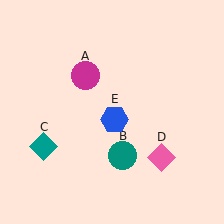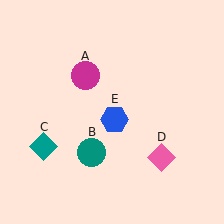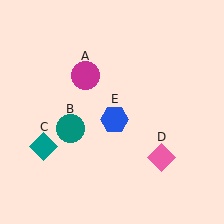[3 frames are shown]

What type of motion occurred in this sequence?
The teal circle (object B) rotated clockwise around the center of the scene.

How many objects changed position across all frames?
1 object changed position: teal circle (object B).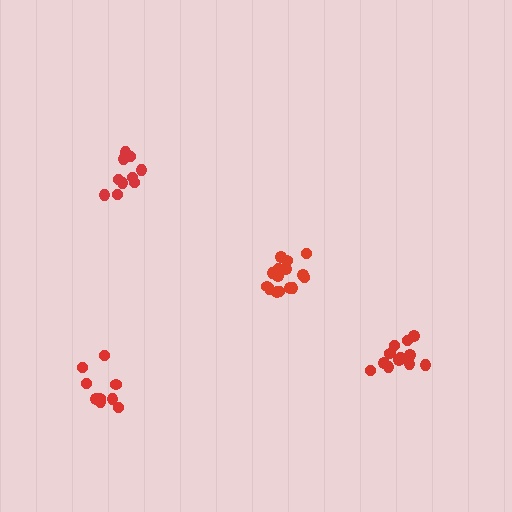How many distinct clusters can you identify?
There are 4 distinct clusters.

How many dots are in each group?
Group 1: 15 dots, Group 2: 9 dots, Group 3: 12 dots, Group 4: 10 dots (46 total).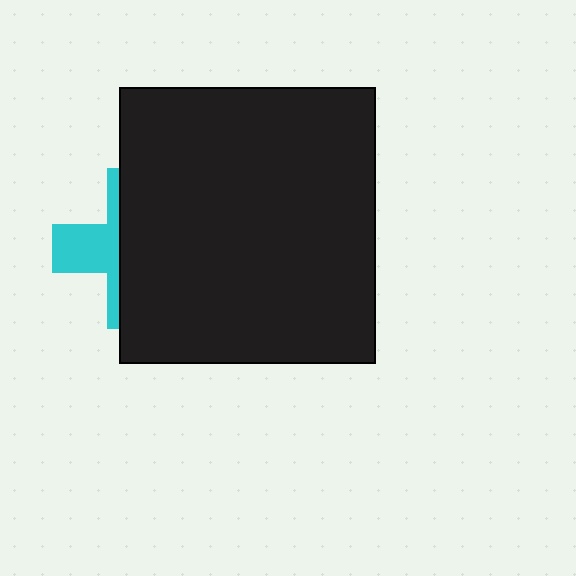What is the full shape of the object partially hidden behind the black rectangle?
The partially hidden object is a cyan cross.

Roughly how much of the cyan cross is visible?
A small part of it is visible (roughly 35%).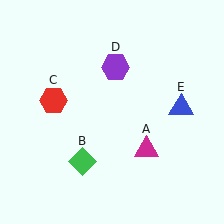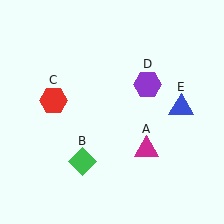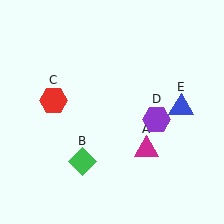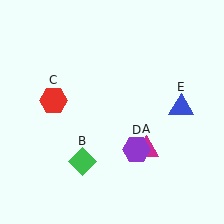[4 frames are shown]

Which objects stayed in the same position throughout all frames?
Magenta triangle (object A) and green diamond (object B) and red hexagon (object C) and blue triangle (object E) remained stationary.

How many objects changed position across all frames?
1 object changed position: purple hexagon (object D).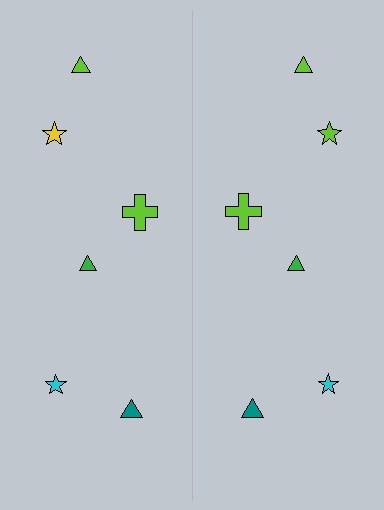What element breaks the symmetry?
The lime star on the right side breaks the symmetry — its mirror counterpart is yellow.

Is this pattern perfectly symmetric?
No, the pattern is not perfectly symmetric. The lime star on the right side breaks the symmetry — its mirror counterpart is yellow.